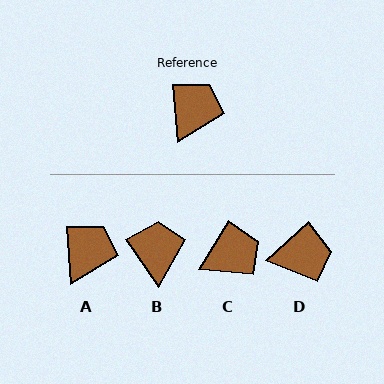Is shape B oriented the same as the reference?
No, it is off by about 29 degrees.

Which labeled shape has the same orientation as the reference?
A.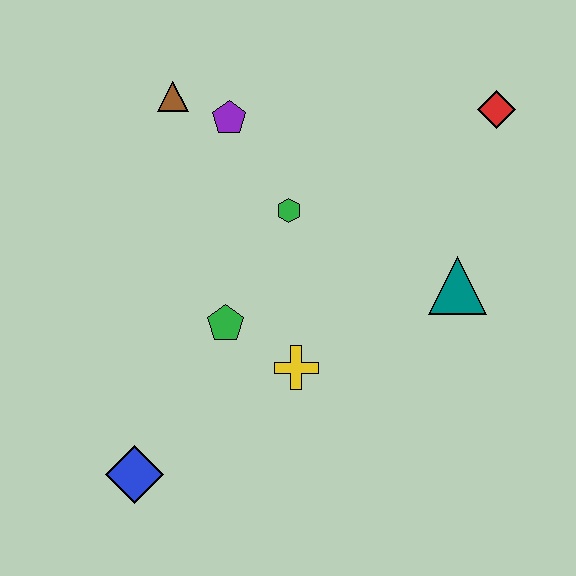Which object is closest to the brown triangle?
The purple pentagon is closest to the brown triangle.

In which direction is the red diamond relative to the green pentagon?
The red diamond is to the right of the green pentagon.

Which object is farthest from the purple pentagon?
The blue diamond is farthest from the purple pentagon.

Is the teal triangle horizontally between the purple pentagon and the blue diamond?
No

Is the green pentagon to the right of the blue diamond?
Yes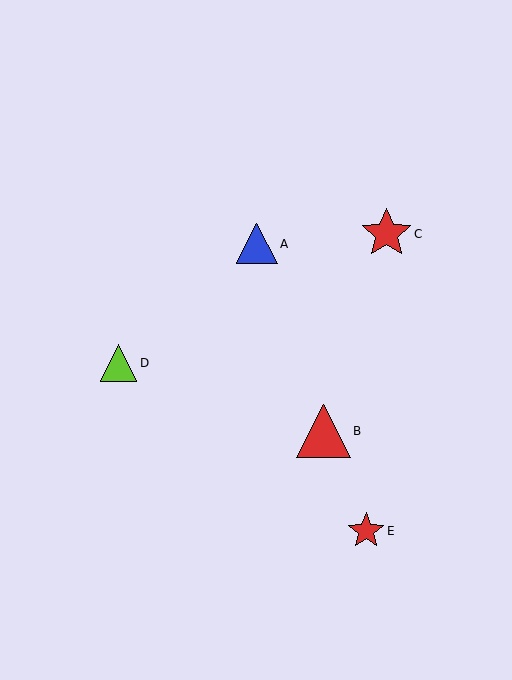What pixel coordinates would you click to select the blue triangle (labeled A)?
Click at (257, 244) to select the blue triangle A.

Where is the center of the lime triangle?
The center of the lime triangle is at (119, 363).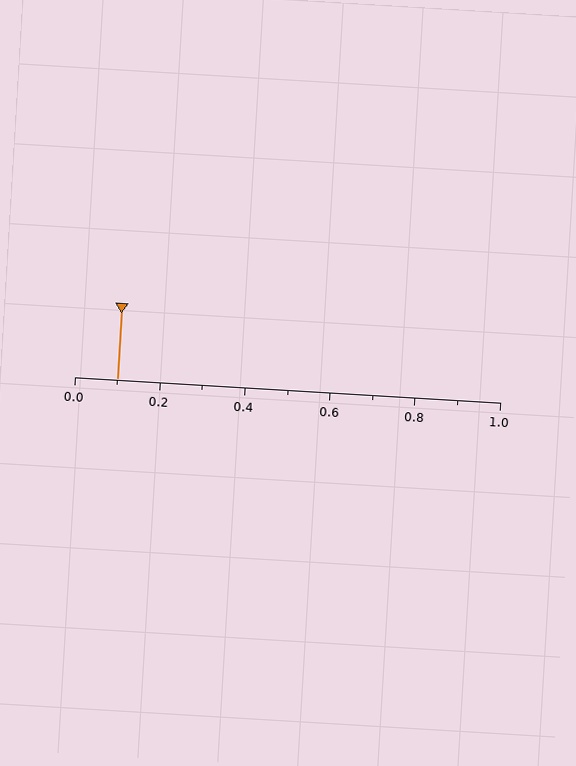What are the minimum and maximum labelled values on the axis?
The axis runs from 0.0 to 1.0.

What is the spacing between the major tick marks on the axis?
The major ticks are spaced 0.2 apart.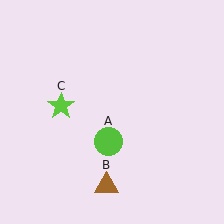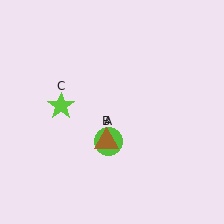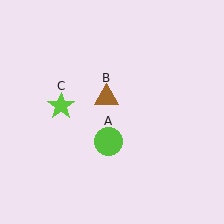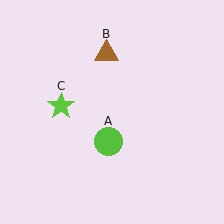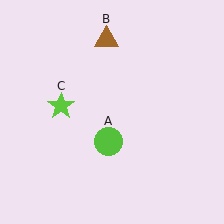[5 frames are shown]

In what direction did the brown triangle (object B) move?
The brown triangle (object B) moved up.